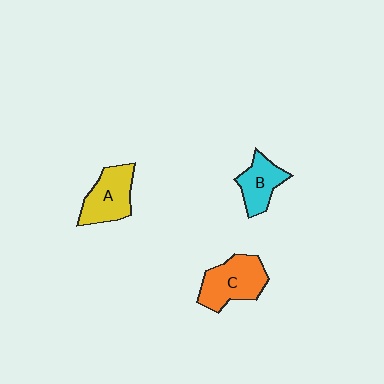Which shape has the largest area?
Shape C (orange).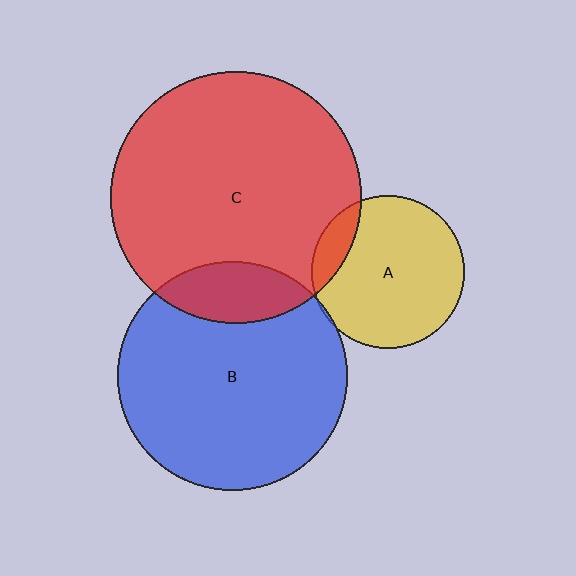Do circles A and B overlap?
Yes.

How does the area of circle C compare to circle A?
Approximately 2.7 times.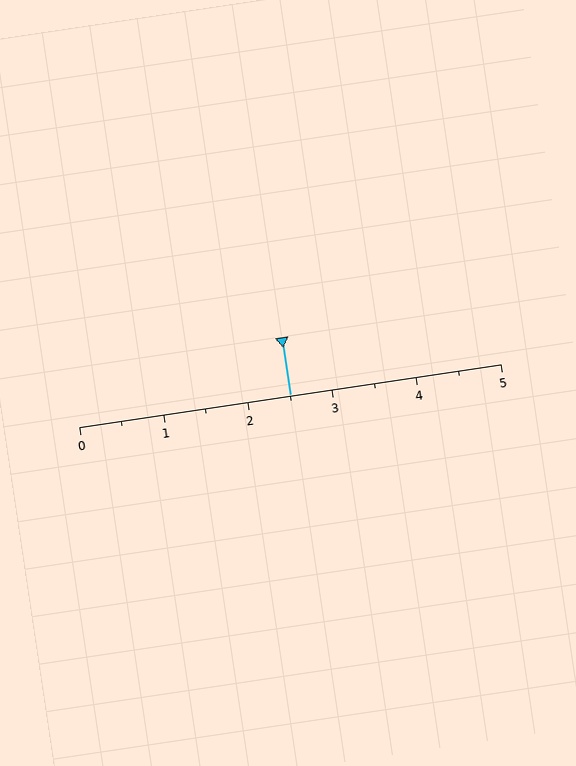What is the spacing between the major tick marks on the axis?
The major ticks are spaced 1 apart.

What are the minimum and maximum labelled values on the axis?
The axis runs from 0 to 5.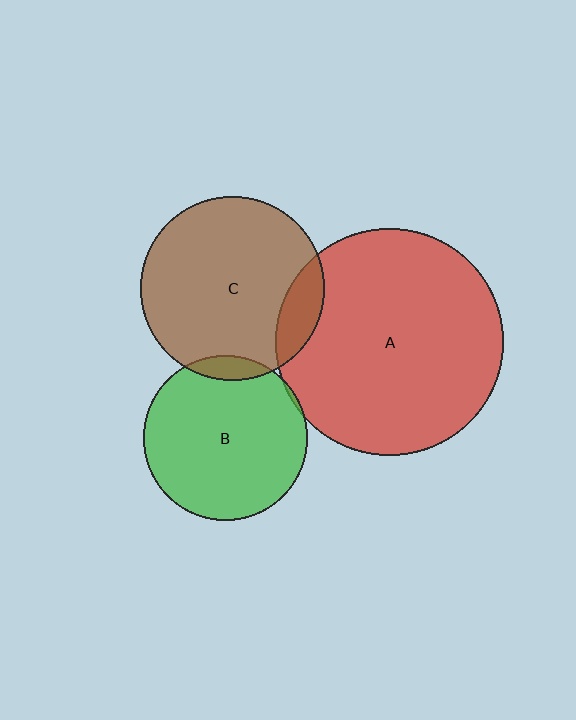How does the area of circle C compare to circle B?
Approximately 1.3 times.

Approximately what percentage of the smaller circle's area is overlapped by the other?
Approximately 5%.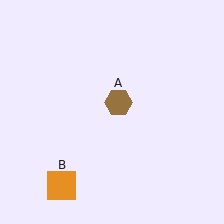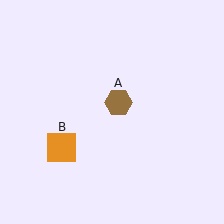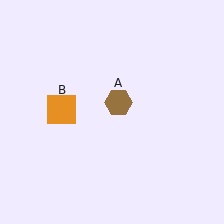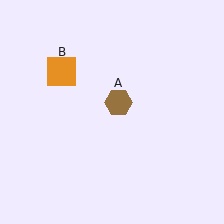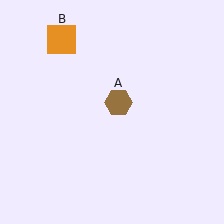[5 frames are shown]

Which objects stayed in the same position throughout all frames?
Brown hexagon (object A) remained stationary.